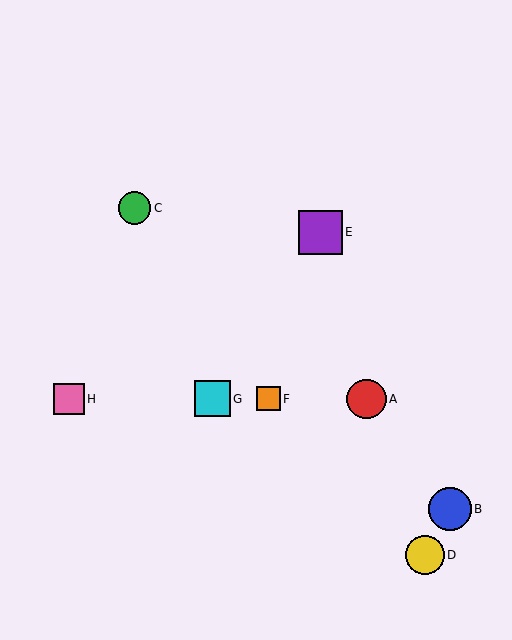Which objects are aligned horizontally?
Objects A, F, G, H are aligned horizontally.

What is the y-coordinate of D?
Object D is at y≈555.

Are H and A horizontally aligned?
Yes, both are at y≈399.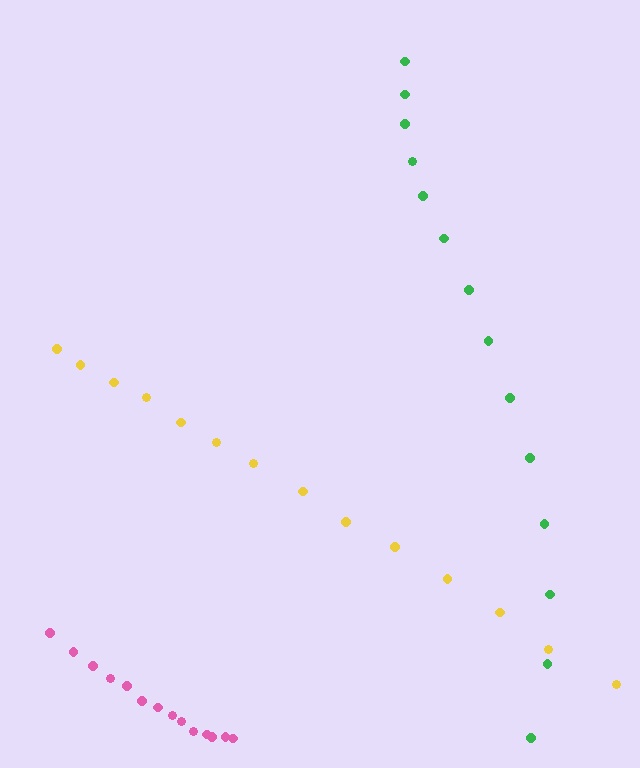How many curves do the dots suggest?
There are 3 distinct paths.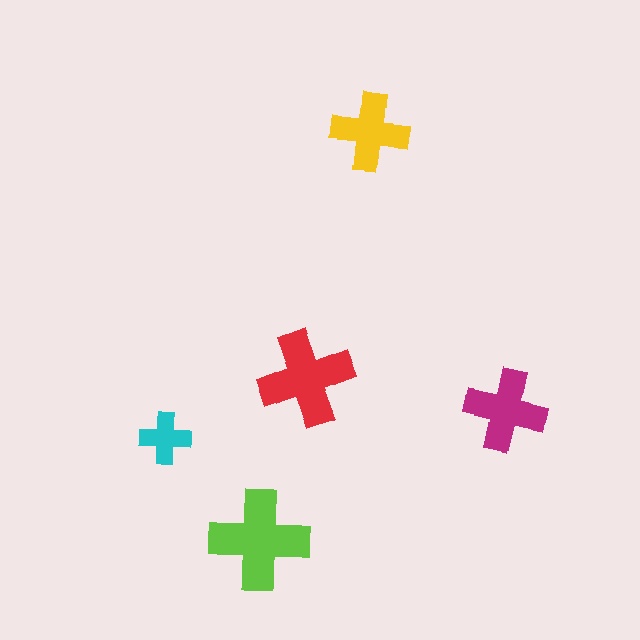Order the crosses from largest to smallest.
the lime one, the red one, the magenta one, the yellow one, the cyan one.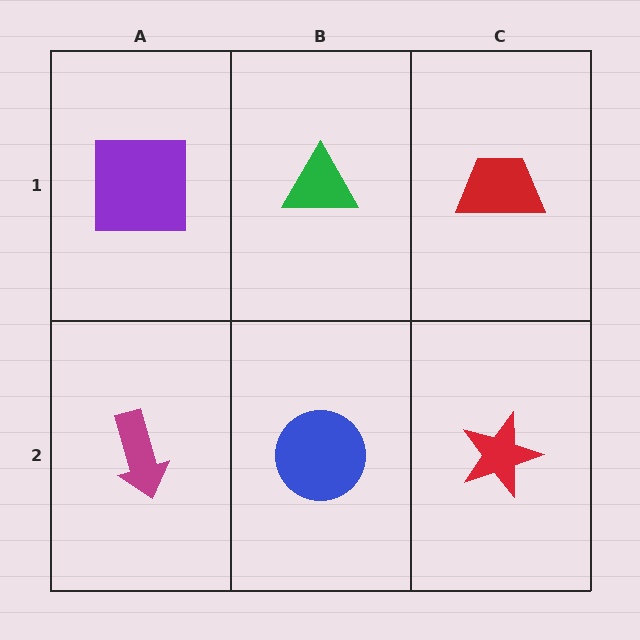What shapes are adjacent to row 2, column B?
A green triangle (row 1, column B), a magenta arrow (row 2, column A), a red star (row 2, column C).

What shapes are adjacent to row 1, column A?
A magenta arrow (row 2, column A), a green triangle (row 1, column B).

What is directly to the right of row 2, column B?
A red star.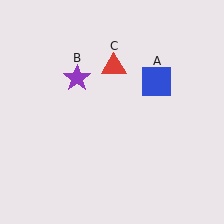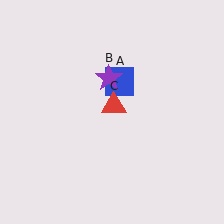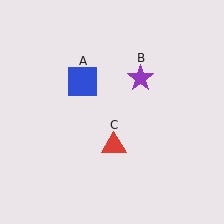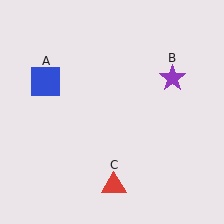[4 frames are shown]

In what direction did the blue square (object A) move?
The blue square (object A) moved left.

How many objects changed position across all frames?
3 objects changed position: blue square (object A), purple star (object B), red triangle (object C).